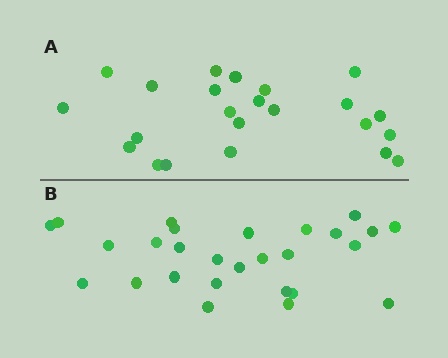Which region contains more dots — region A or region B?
Region B (the bottom region) has more dots.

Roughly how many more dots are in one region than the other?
Region B has about 4 more dots than region A.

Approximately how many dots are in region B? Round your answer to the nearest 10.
About 30 dots. (The exact count is 27, which rounds to 30.)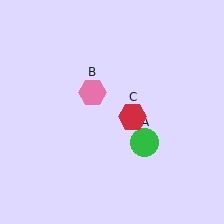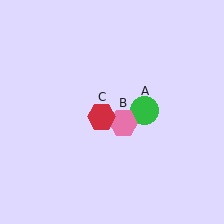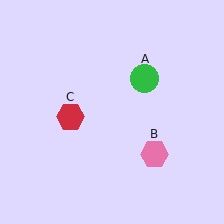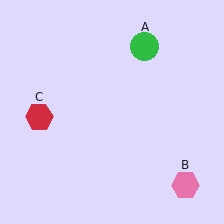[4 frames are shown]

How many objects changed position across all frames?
3 objects changed position: green circle (object A), pink hexagon (object B), red hexagon (object C).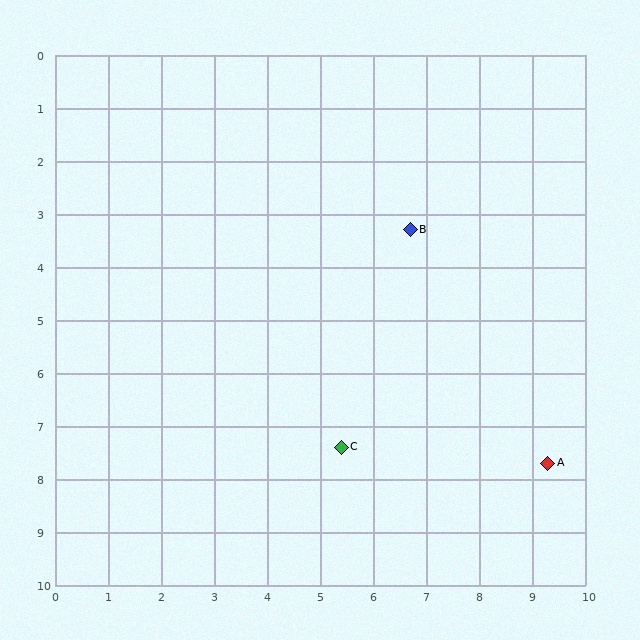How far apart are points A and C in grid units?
Points A and C are about 3.9 grid units apart.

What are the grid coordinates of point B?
Point B is at approximately (6.7, 3.3).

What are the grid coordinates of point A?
Point A is at approximately (9.3, 7.7).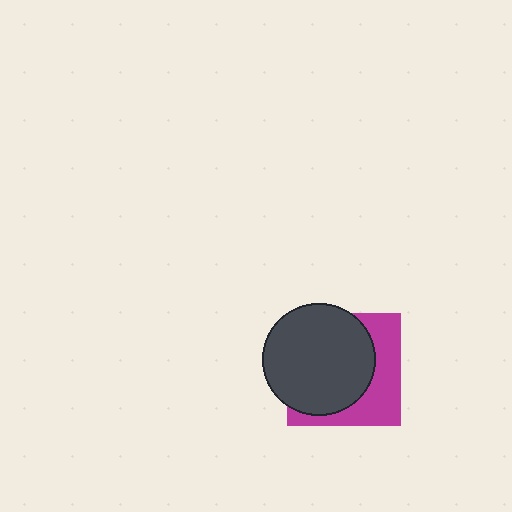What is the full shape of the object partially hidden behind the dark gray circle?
The partially hidden object is a magenta square.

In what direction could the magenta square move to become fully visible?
The magenta square could move toward the lower-right. That would shift it out from behind the dark gray circle entirely.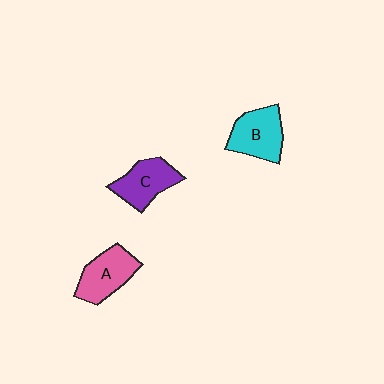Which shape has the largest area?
Shape B (cyan).